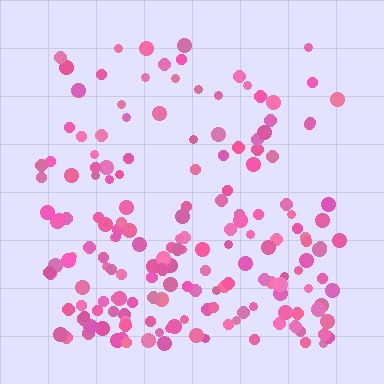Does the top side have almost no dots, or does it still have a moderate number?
Still a moderate number, just noticeably fewer than the bottom.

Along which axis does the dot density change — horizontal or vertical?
Vertical.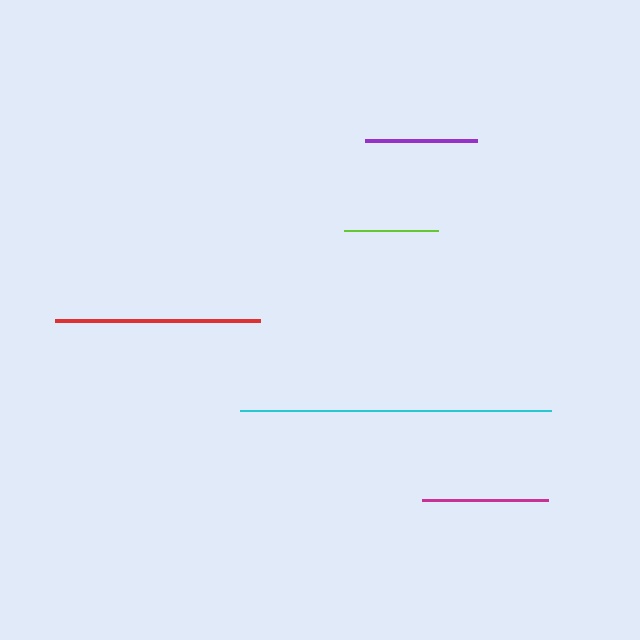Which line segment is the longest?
The cyan line is the longest at approximately 312 pixels.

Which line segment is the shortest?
The lime line is the shortest at approximately 94 pixels.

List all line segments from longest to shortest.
From longest to shortest: cyan, red, magenta, purple, lime.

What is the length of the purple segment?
The purple segment is approximately 112 pixels long.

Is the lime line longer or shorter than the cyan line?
The cyan line is longer than the lime line.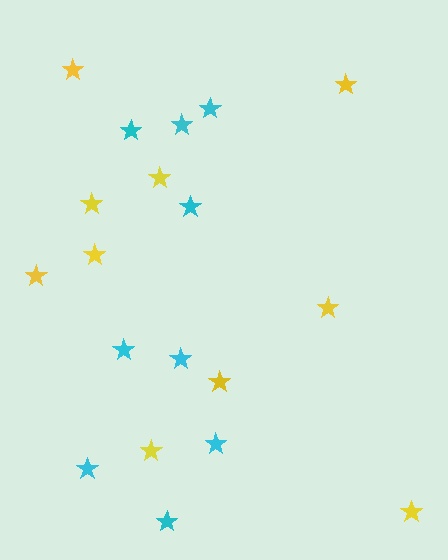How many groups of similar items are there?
There are 2 groups: one group of yellow stars (10) and one group of cyan stars (9).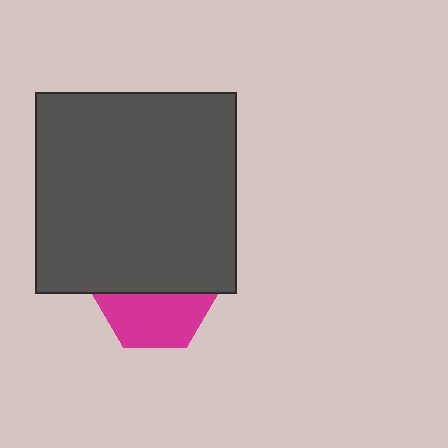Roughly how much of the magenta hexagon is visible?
About half of it is visible (roughly 49%).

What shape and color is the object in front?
The object in front is a dark gray square.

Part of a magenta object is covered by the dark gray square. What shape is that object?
It is a hexagon.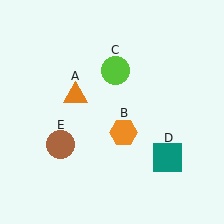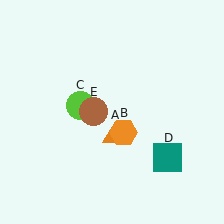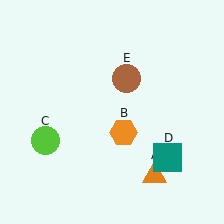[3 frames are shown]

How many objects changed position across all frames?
3 objects changed position: orange triangle (object A), lime circle (object C), brown circle (object E).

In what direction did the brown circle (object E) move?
The brown circle (object E) moved up and to the right.